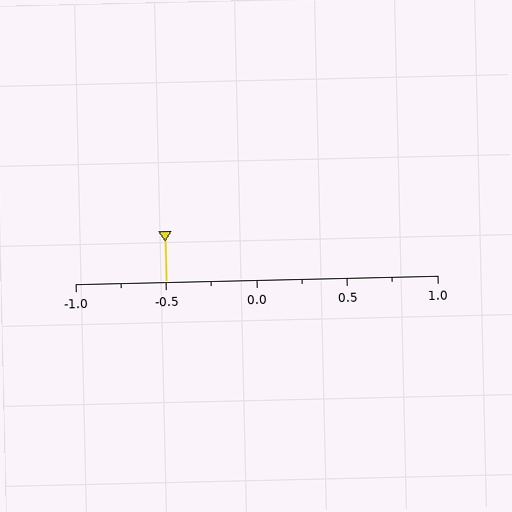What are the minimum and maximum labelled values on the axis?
The axis runs from -1.0 to 1.0.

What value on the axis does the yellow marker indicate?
The marker indicates approximately -0.5.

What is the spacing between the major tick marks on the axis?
The major ticks are spaced 0.5 apart.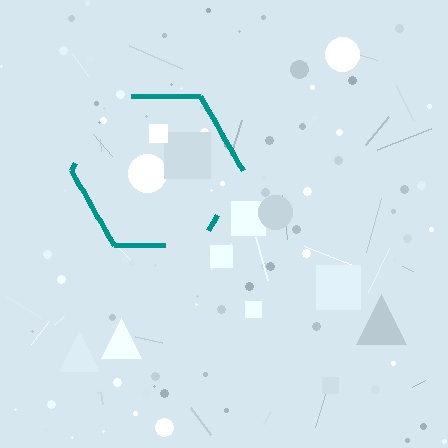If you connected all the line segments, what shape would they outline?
They would outline a hexagon.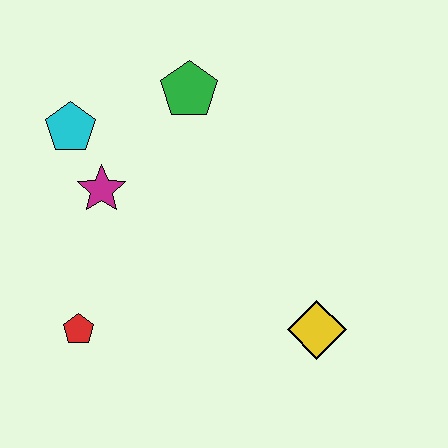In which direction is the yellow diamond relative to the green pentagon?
The yellow diamond is below the green pentagon.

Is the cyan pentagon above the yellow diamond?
Yes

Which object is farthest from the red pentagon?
The green pentagon is farthest from the red pentagon.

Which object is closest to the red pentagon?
The magenta star is closest to the red pentagon.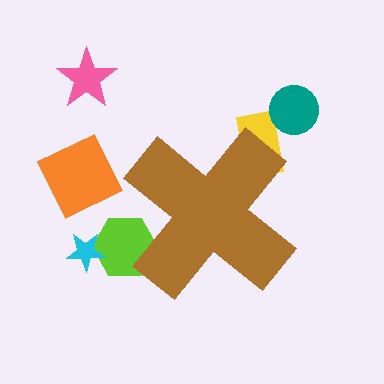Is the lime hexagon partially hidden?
Yes, the lime hexagon is partially hidden behind the brown cross.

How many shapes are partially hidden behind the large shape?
2 shapes are partially hidden.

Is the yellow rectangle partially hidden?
Yes, the yellow rectangle is partially hidden behind the brown cross.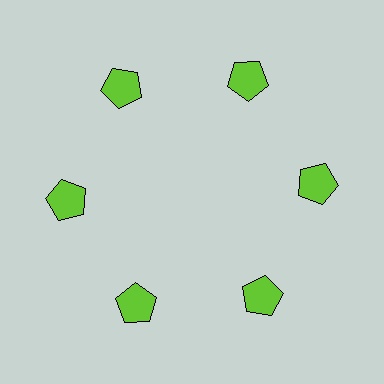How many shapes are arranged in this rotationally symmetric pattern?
There are 6 shapes, arranged in 6 groups of 1.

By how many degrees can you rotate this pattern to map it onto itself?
The pattern maps onto itself every 60 degrees of rotation.